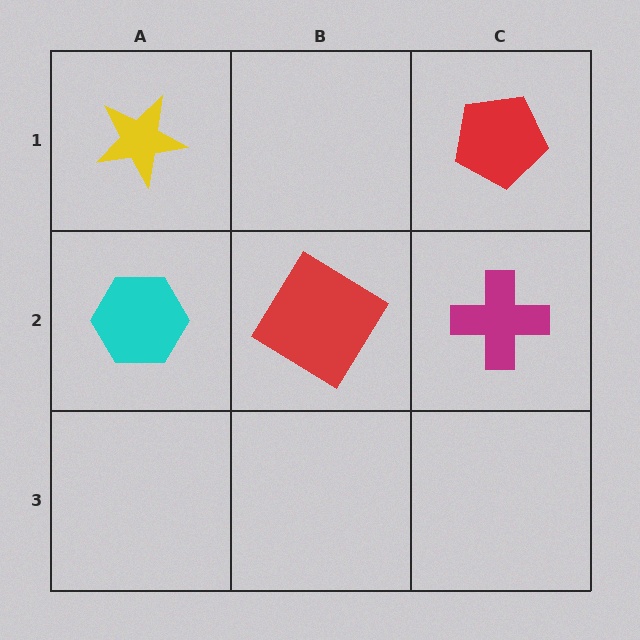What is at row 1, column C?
A red pentagon.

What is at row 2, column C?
A magenta cross.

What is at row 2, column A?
A cyan hexagon.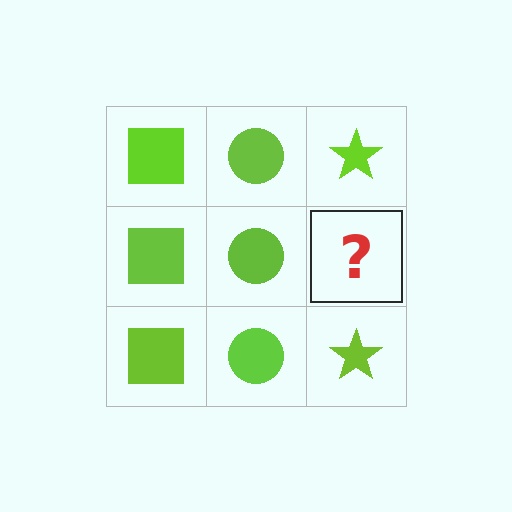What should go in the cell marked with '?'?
The missing cell should contain a lime star.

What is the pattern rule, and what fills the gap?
The rule is that each column has a consistent shape. The gap should be filled with a lime star.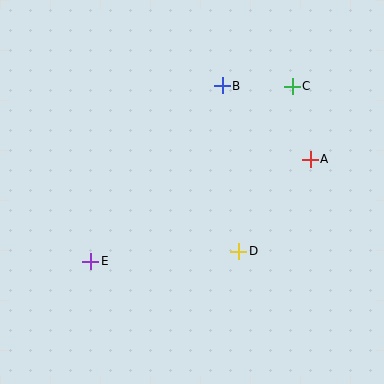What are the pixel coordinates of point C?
Point C is at (292, 86).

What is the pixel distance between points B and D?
The distance between B and D is 166 pixels.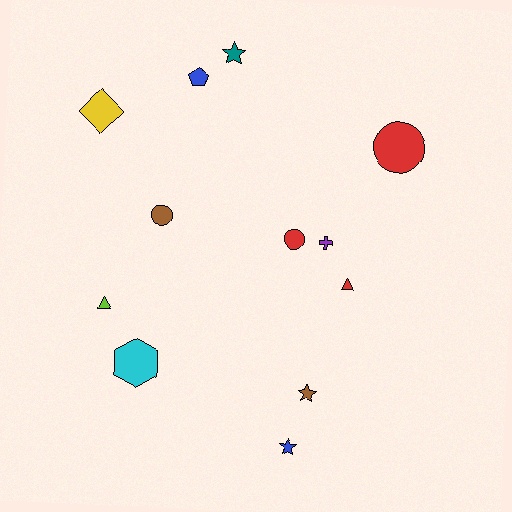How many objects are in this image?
There are 12 objects.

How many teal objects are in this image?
There is 1 teal object.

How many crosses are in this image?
There is 1 cross.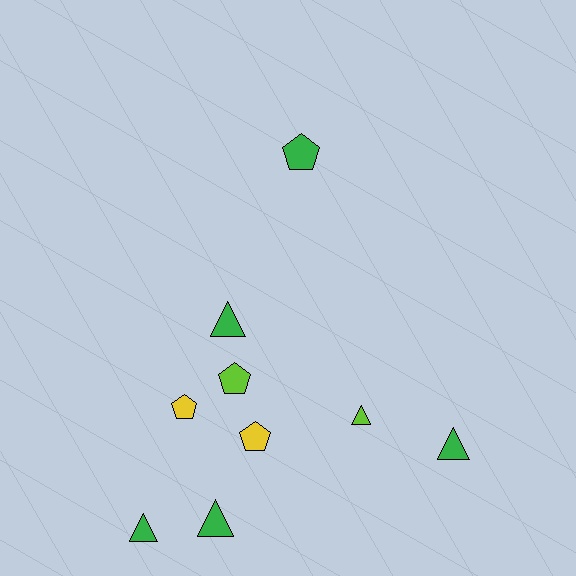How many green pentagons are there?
There is 1 green pentagon.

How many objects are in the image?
There are 9 objects.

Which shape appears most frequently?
Triangle, with 5 objects.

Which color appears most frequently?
Green, with 5 objects.